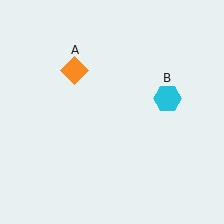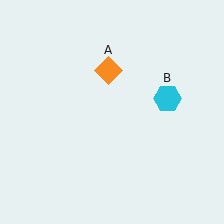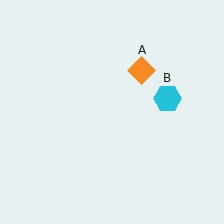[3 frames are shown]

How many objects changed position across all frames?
1 object changed position: orange diamond (object A).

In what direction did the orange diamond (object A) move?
The orange diamond (object A) moved right.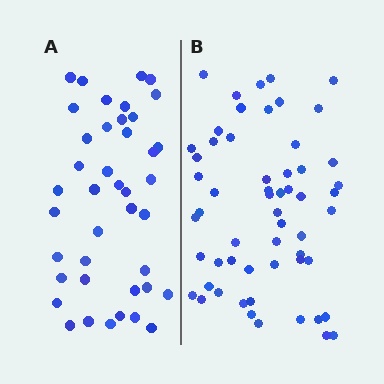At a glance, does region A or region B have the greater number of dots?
Region B (the right region) has more dots.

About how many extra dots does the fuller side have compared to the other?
Region B has approximately 15 more dots than region A.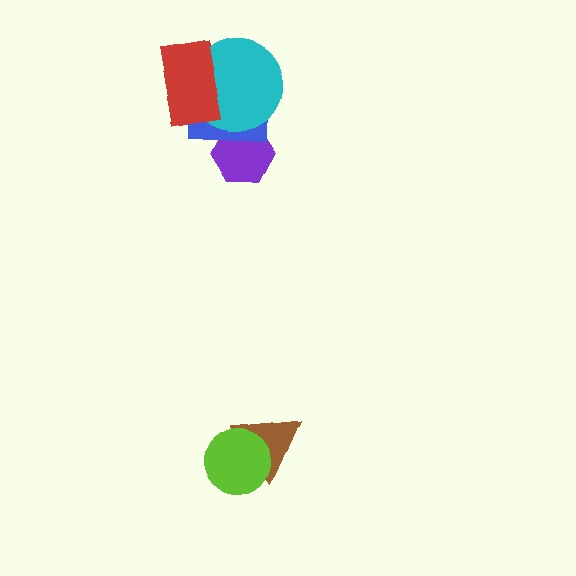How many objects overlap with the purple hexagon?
2 objects overlap with the purple hexagon.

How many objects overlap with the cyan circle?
3 objects overlap with the cyan circle.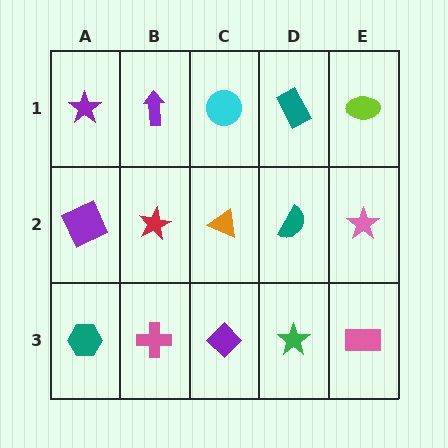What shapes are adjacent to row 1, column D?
A teal semicircle (row 2, column D), a cyan circle (row 1, column C), a lime ellipse (row 1, column E).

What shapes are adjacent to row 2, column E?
A lime ellipse (row 1, column E), a pink rectangle (row 3, column E), a teal semicircle (row 2, column D).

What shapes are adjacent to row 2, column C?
A cyan circle (row 1, column C), a purple diamond (row 3, column C), a red star (row 2, column B), a teal semicircle (row 2, column D).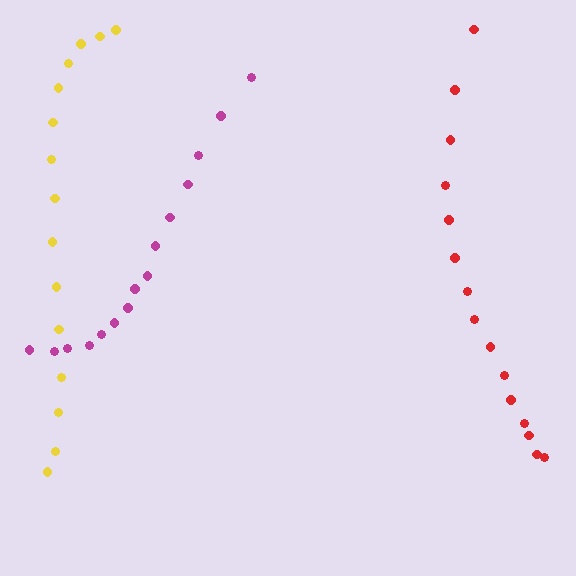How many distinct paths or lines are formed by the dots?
There are 3 distinct paths.